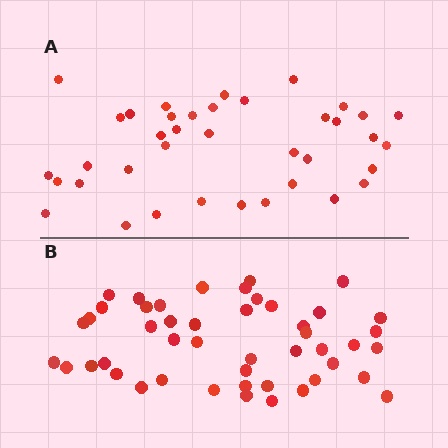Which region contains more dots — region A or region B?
Region B (the bottom region) has more dots.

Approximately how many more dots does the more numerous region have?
Region B has roughly 8 or so more dots than region A.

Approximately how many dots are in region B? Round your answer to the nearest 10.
About 50 dots. (The exact count is 47, which rounds to 50.)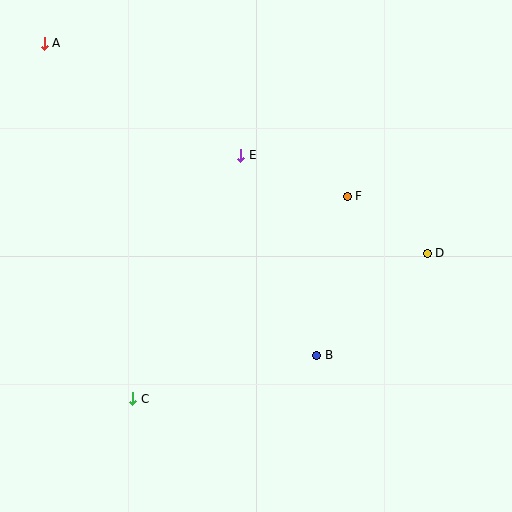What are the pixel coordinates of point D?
Point D is at (427, 253).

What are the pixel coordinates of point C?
Point C is at (133, 399).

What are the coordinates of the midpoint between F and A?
The midpoint between F and A is at (196, 120).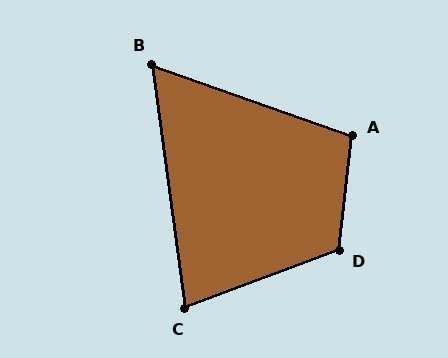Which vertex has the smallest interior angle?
B, at approximately 63 degrees.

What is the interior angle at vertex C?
Approximately 77 degrees (acute).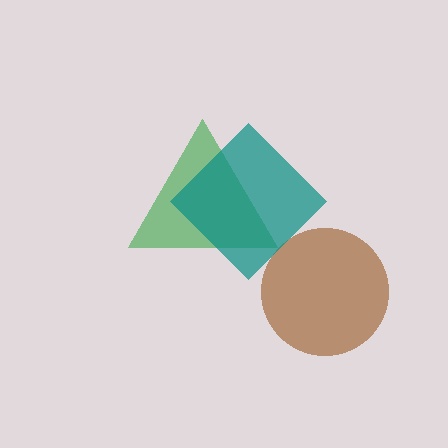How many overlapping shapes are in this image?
There are 3 overlapping shapes in the image.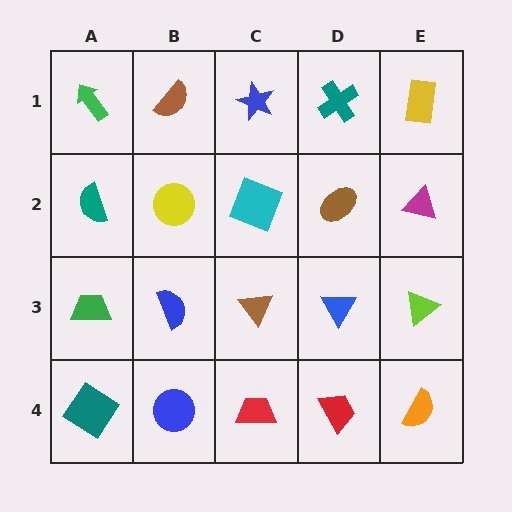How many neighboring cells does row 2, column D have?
4.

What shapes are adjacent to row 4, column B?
A blue semicircle (row 3, column B), a teal diamond (row 4, column A), a red trapezoid (row 4, column C).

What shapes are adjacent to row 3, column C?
A cyan square (row 2, column C), a red trapezoid (row 4, column C), a blue semicircle (row 3, column B), a blue triangle (row 3, column D).